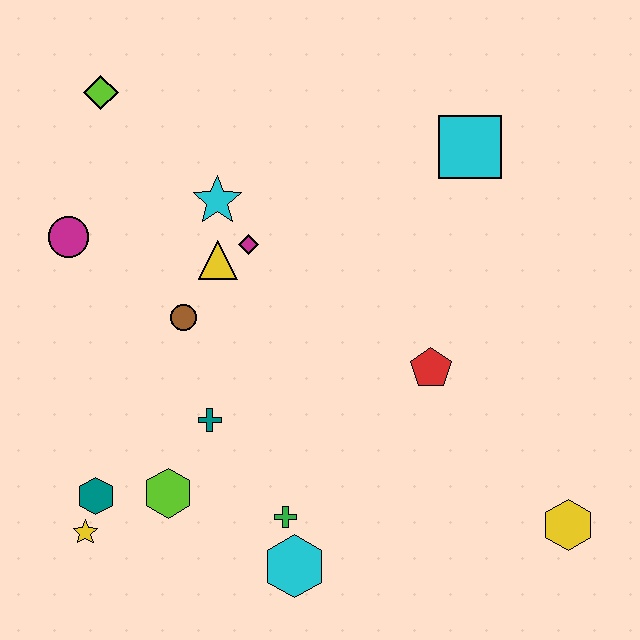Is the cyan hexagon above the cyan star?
No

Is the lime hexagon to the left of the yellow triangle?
Yes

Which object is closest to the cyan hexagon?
The green cross is closest to the cyan hexagon.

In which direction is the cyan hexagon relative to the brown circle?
The cyan hexagon is below the brown circle.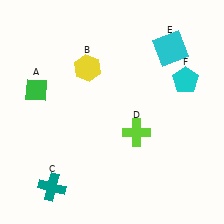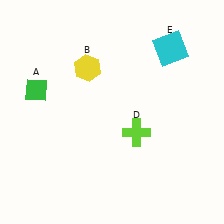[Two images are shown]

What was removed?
The teal cross (C), the cyan pentagon (F) were removed in Image 2.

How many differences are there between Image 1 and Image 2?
There are 2 differences between the two images.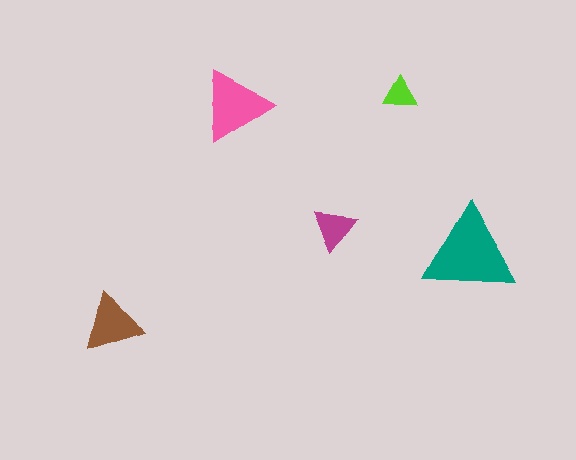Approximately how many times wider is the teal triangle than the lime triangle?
About 2.5 times wider.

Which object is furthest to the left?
The brown triangle is leftmost.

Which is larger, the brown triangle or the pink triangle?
The pink one.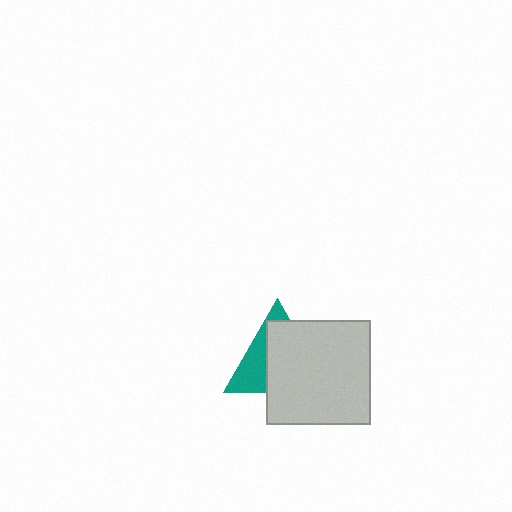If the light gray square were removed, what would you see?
You would see the complete teal triangle.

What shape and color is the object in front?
The object in front is a light gray square.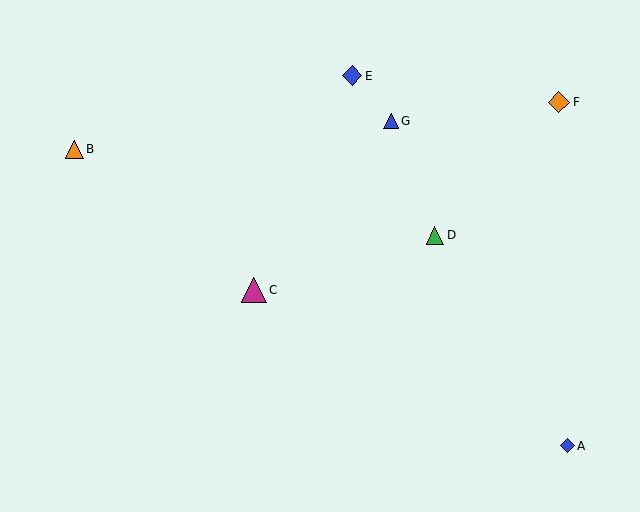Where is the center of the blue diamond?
The center of the blue diamond is at (567, 446).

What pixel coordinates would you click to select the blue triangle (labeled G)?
Click at (391, 121) to select the blue triangle G.